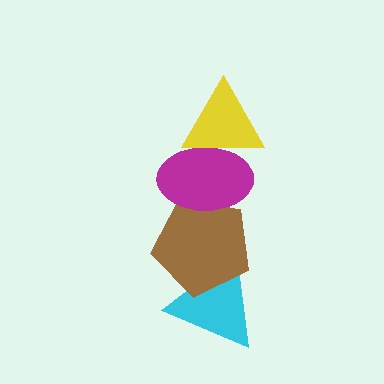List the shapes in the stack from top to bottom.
From top to bottom: the yellow triangle, the magenta ellipse, the brown pentagon, the cyan triangle.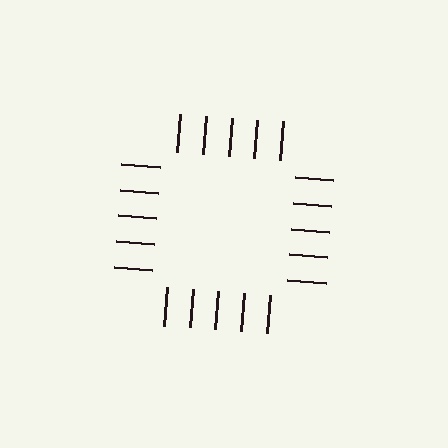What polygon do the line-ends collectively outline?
An illusory square — the line segments terminate on its edges but no continuous stroke is drawn.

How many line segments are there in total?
20 — 5 along each of the 4 edges.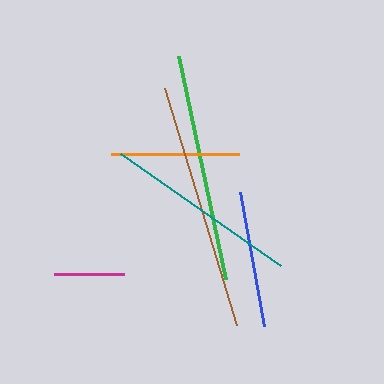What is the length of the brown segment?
The brown segment is approximately 247 pixels long.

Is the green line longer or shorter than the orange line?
The green line is longer than the orange line.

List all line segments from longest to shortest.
From longest to shortest: brown, green, teal, blue, orange, magenta.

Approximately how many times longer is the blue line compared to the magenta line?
The blue line is approximately 1.9 times the length of the magenta line.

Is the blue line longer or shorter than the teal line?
The teal line is longer than the blue line.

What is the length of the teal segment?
The teal segment is approximately 195 pixels long.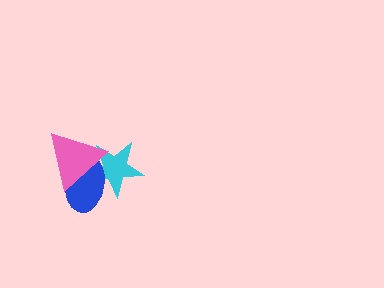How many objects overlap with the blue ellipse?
2 objects overlap with the blue ellipse.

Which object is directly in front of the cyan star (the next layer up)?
The blue ellipse is directly in front of the cyan star.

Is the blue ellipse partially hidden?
Yes, it is partially covered by another shape.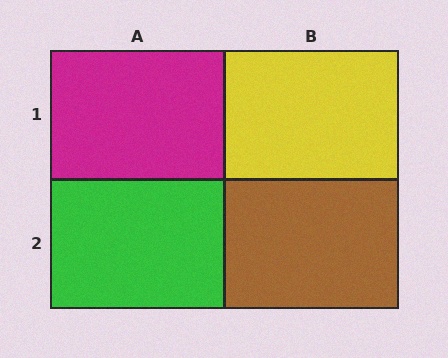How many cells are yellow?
1 cell is yellow.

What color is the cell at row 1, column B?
Yellow.